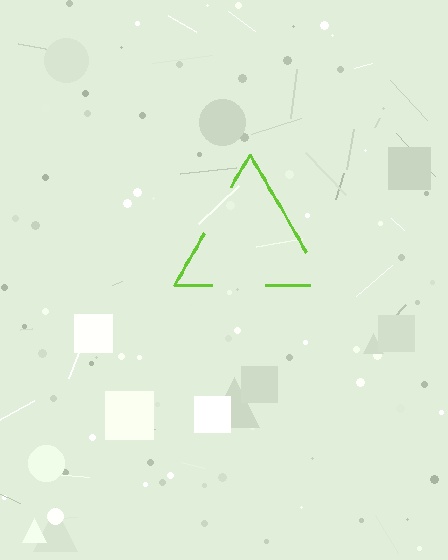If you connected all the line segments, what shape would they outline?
They would outline a triangle.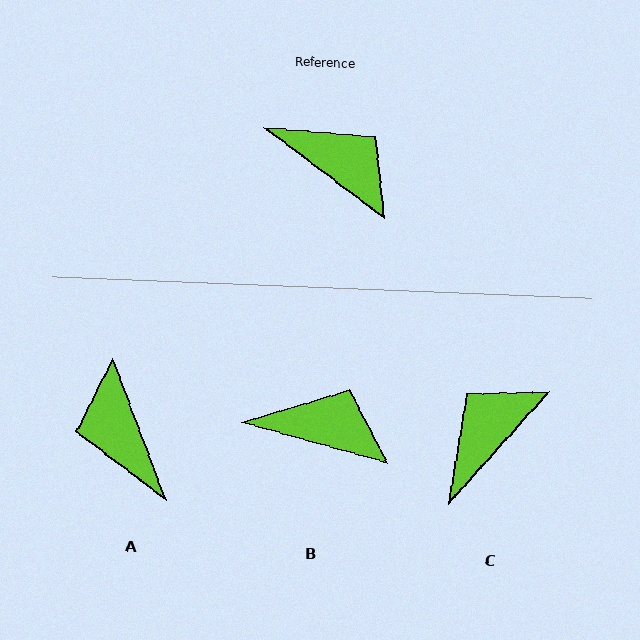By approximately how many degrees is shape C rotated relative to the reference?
Approximately 85 degrees counter-clockwise.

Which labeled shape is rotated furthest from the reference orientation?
A, about 148 degrees away.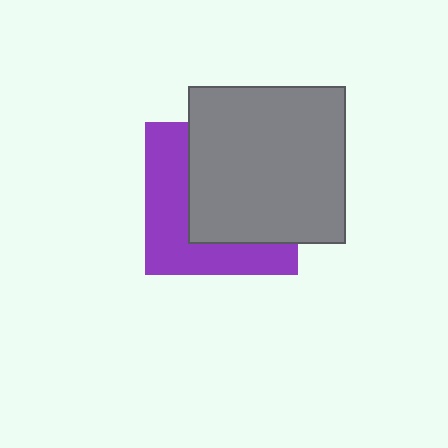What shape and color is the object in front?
The object in front is a gray square.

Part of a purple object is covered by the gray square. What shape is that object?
It is a square.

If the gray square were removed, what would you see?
You would see the complete purple square.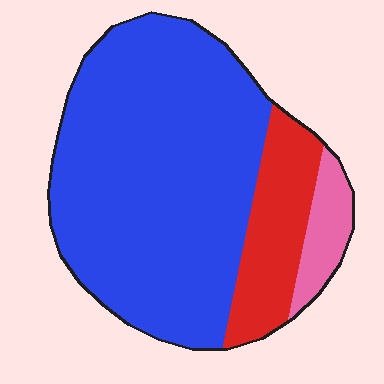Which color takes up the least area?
Pink, at roughly 10%.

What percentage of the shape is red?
Red covers roughly 20% of the shape.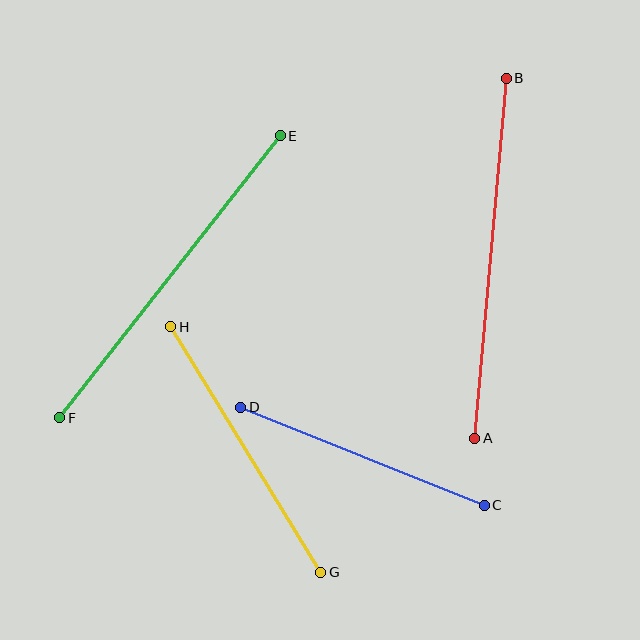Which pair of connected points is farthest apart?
Points A and B are farthest apart.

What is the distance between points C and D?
The distance is approximately 263 pixels.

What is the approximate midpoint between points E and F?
The midpoint is at approximately (170, 277) pixels.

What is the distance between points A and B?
The distance is approximately 361 pixels.